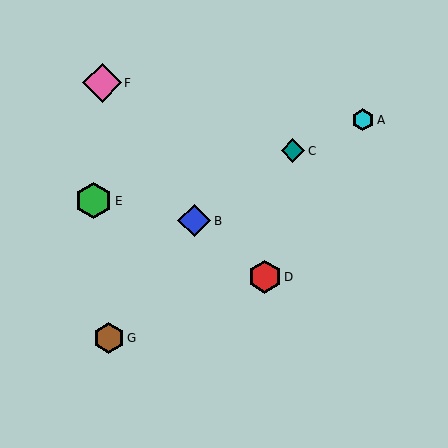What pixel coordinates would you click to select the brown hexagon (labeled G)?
Click at (109, 338) to select the brown hexagon G.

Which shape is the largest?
The pink diamond (labeled F) is the largest.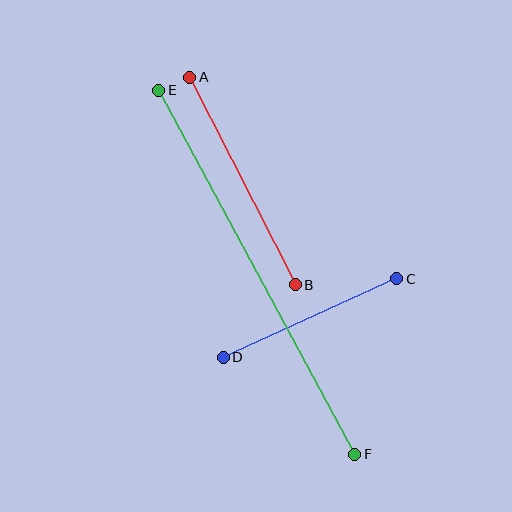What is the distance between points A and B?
The distance is approximately 233 pixels.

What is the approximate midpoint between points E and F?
The midpoint is at approximately (257, 272) pixels.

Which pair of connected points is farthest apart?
Points E and F are farthest apart.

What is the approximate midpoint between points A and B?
The midpoint is at approximately (242, 181) pixels.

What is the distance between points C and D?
The distance is approximately 190 pixels.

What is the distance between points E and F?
The distance is approximately 414 pixels.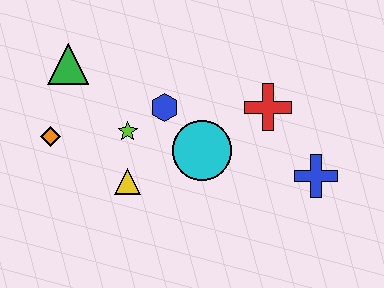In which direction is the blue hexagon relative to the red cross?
The blue hexagon is to the left of the red cross.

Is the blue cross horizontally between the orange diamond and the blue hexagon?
No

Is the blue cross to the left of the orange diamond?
No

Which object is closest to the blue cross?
The red cross is closest to the blue cross.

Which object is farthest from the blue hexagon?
The blue cross is farthest from the blue hexagon.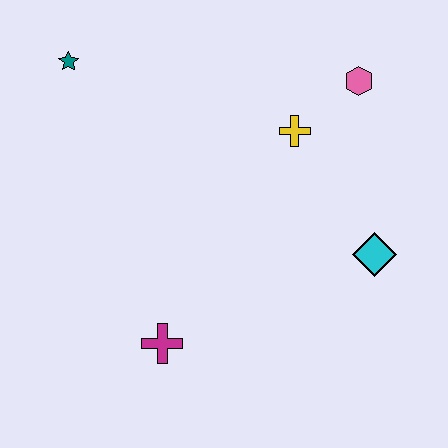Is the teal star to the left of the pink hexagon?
Yes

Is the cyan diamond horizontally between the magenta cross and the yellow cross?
No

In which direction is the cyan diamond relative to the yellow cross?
The cyan diamond is below the yellow cross.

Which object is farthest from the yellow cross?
The magenta cross is farthest from the yellow cross.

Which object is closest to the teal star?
The yellow cross is closest to the teal star.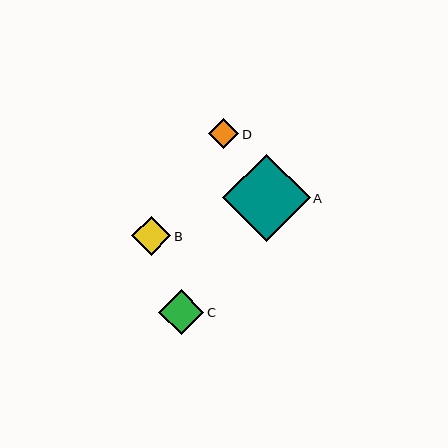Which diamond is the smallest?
Diamond D is the smallest with a size of approximately 30 pixels.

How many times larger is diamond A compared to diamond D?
Diamond A is approximately 2.9 times the size of diamond D.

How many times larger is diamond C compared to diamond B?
Diamond C is approximately 1.1 times the size of diamond B.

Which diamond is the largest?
Diamond A is the largest with a size of approximately 88 pixels.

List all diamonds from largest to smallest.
From largest to smallest: A, C, B, D.